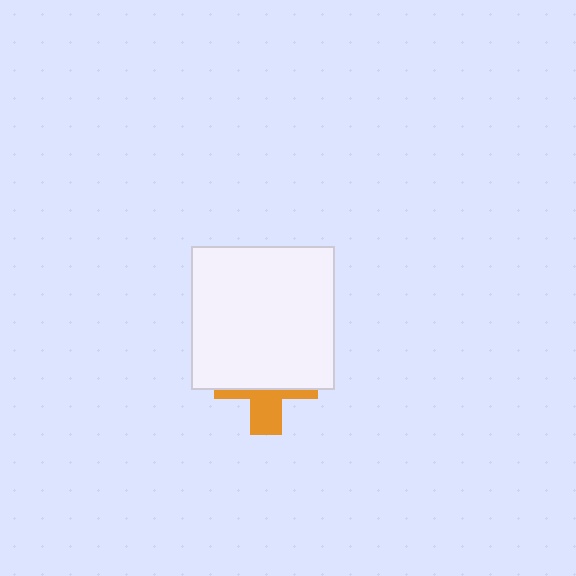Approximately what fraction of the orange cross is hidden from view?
Roughly 61% of the orange cross is hidden behind the white square.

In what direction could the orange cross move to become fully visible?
The orange cross could move down. That would shift it out from behind the white square entirely.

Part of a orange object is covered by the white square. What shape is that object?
It is a cross.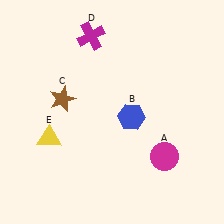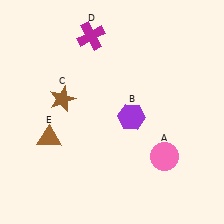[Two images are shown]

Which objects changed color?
A changed from magenta to pink. B changed from blue to purple. E changed from yellow to brown.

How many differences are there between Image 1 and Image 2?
There are 3 differences between the two images.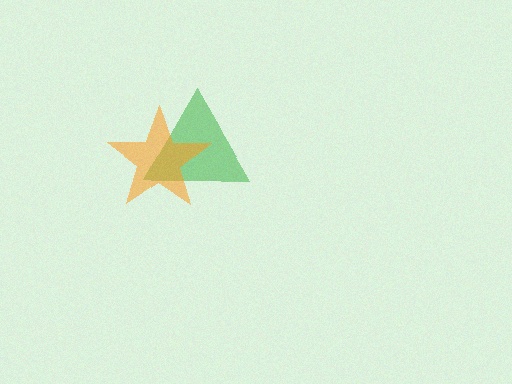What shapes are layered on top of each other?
The layered shapes are: a green triangle, an orange star.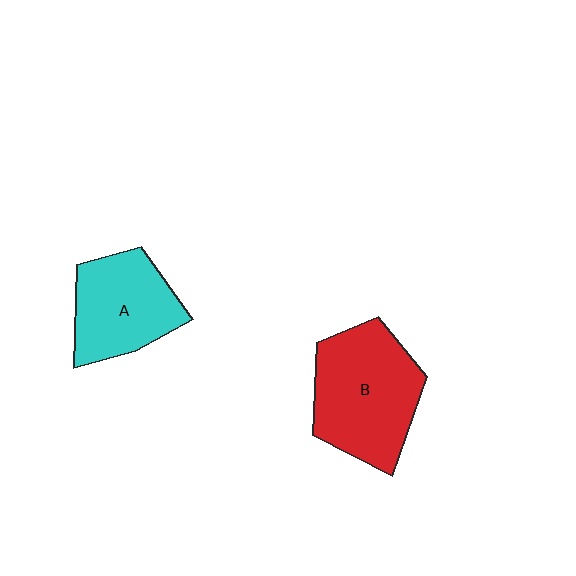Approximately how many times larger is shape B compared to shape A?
Approximately 1.3 times.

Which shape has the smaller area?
Shape A (cyan).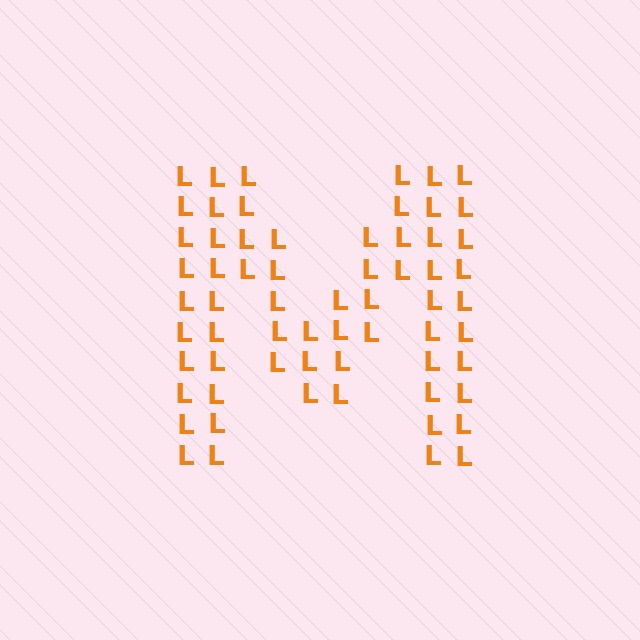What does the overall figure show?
The overall figure shows the letter M.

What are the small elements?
The small elements are letter L's.